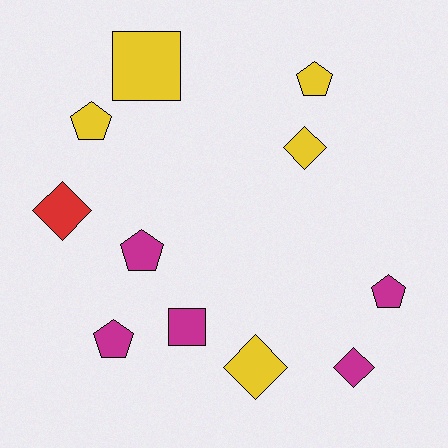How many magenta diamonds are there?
There is 1 magenta diamond.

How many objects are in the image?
There are 11 objects.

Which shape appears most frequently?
Pentagon, with 5 objects.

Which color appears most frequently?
Yellow, with 5 objects.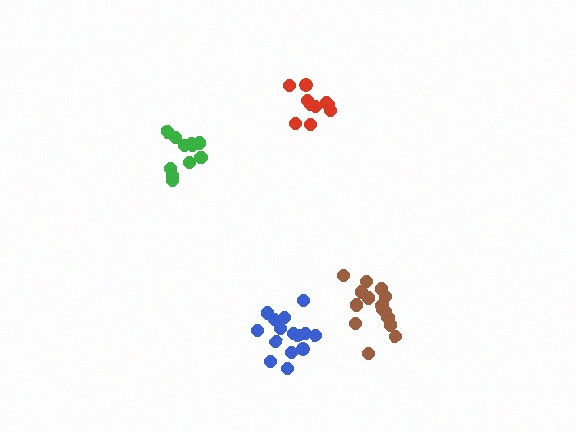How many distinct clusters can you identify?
There are 4 distinct clusters.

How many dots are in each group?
Group 1: 11 dots, Group 2: 15 dots, Group 3: 10 dots, Group 4: 16 dots (52 total).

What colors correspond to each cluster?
The clusters are colored: green, blue, red, brown.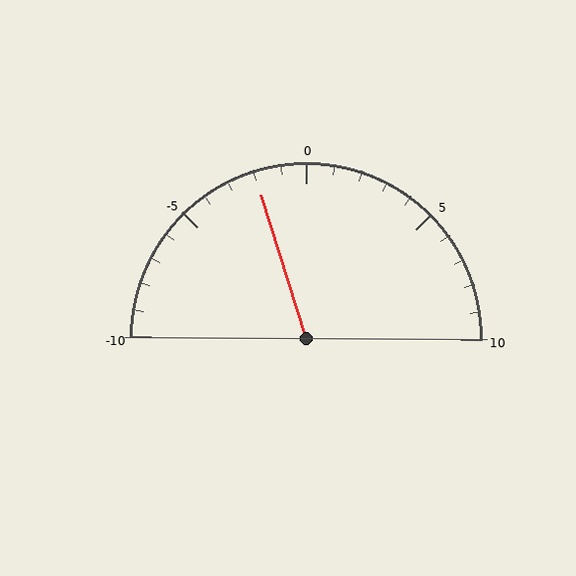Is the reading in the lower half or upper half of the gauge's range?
The reading is in the lower half of the range (-10 to 10).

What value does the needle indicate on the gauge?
The needle indicates approximately -2.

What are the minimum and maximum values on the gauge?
The gauge ranges from -10 to 10.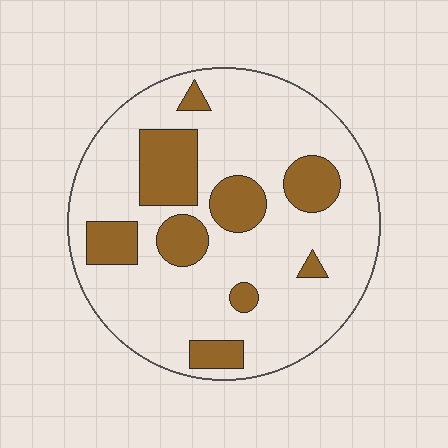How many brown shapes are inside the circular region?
9.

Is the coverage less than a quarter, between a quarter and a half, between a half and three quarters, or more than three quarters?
Less than a quarter.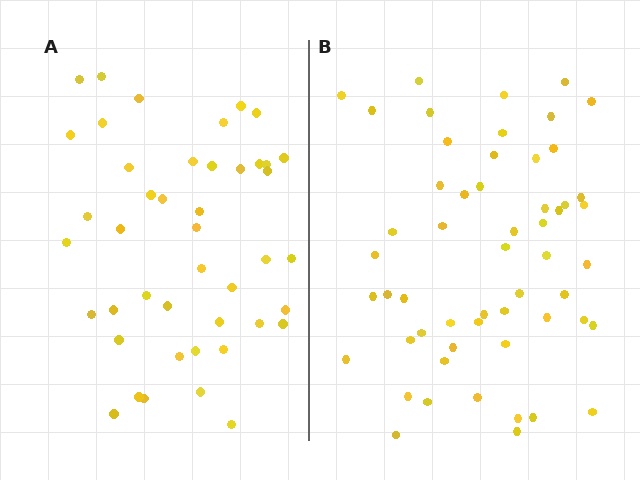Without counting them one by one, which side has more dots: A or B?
Region B (the right region) has more dots.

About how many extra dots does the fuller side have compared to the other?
Region B has roughly 12 or so more dots than region A.